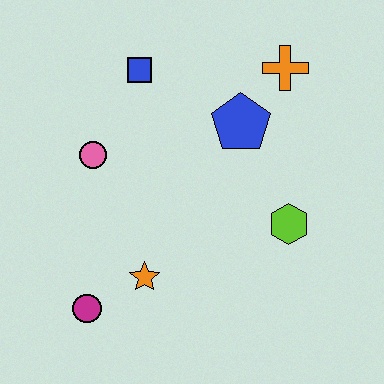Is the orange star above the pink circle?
No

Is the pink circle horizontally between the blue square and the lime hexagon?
No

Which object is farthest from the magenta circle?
The orange cross is farthest from the magenta circle.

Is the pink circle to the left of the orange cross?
Yes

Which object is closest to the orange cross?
The blue pentagon is closest to the orange cross.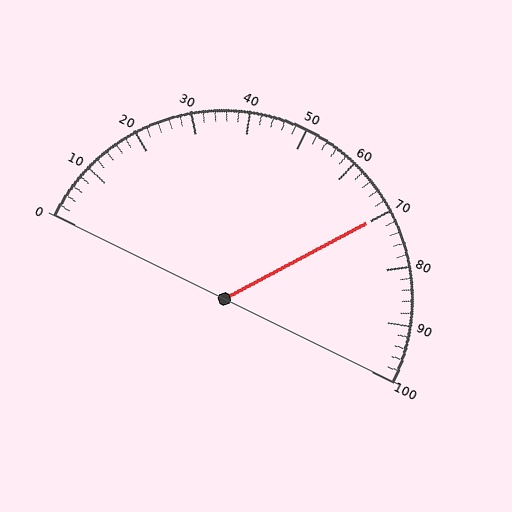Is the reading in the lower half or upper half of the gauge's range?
The reading is in the upper half of the range (0 to 100).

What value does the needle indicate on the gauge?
The needle indicates approximately 70.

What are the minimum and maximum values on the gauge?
The gauge ranges from 0 to 100.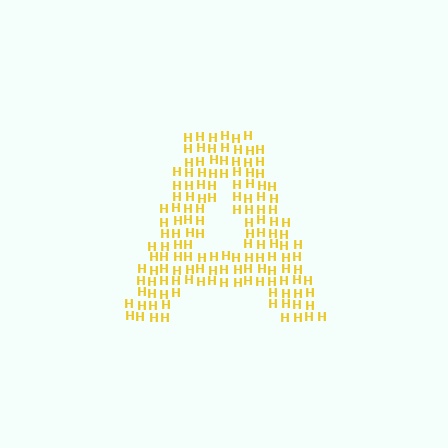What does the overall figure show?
The overall figure shows the letter A.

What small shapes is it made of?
It is made of small letter H's.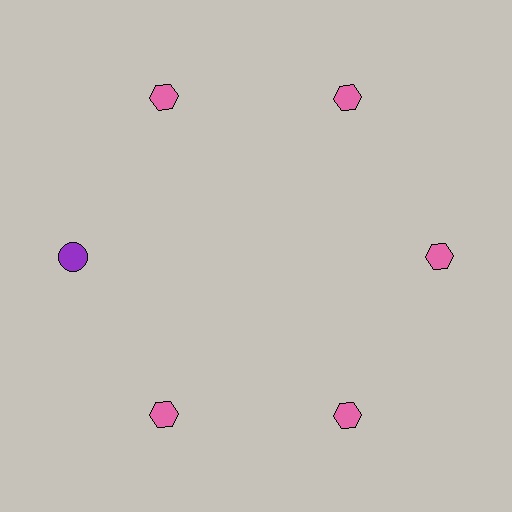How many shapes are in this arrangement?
There are 6 shapes arranged in a ring pattern.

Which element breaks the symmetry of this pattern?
The purple circle at roughly the 9 o'clock position breaks the symmetry. All other shapes are pink hexagons.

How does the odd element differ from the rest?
It differs in both color (purple instead of pink) and shape (circle instead of hexagon).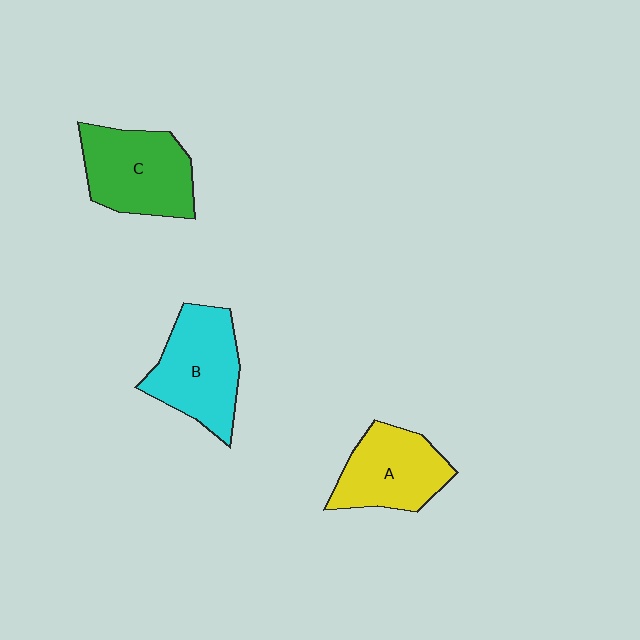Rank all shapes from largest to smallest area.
From largest to smallest: B (cyan), C (green), A (yellow).